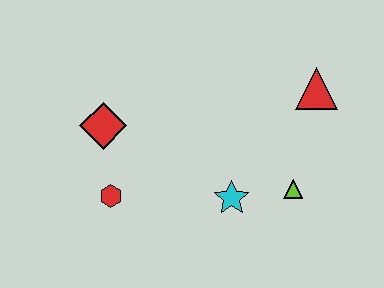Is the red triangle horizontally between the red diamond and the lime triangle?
No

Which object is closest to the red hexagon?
The red diamond is closest to the red hexagon.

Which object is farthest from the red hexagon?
The red triangle is farthest from the red hexagon.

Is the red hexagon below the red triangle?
Yes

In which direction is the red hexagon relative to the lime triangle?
The red hexagon is to the left of the lime triangle.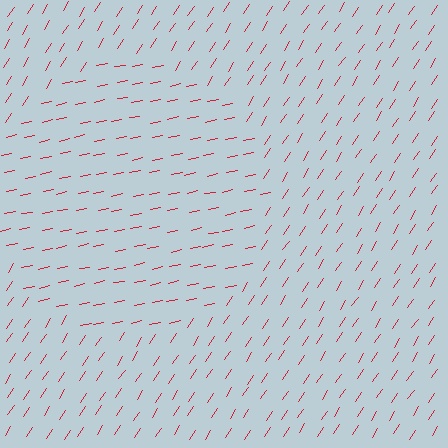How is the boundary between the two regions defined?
The boundary is defined purely by a change in line orientation (approximately 45 degrees difference). All lines are the same color and thickness.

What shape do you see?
I see a circle.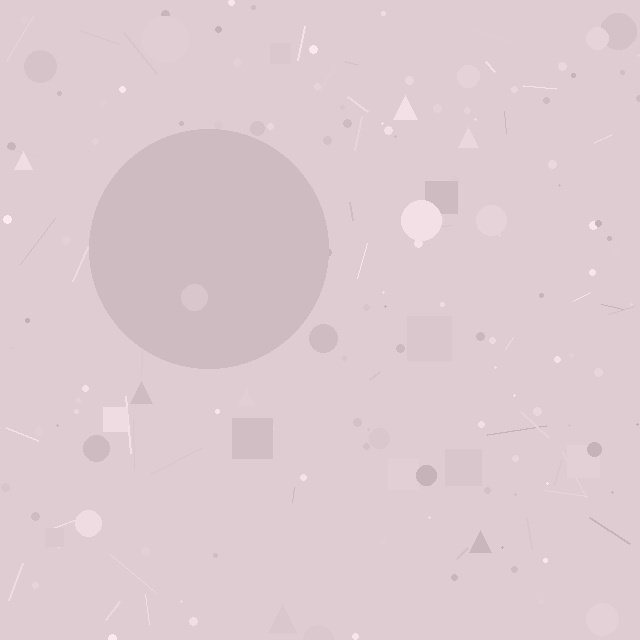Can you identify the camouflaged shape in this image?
The camouflaged shape is a circle.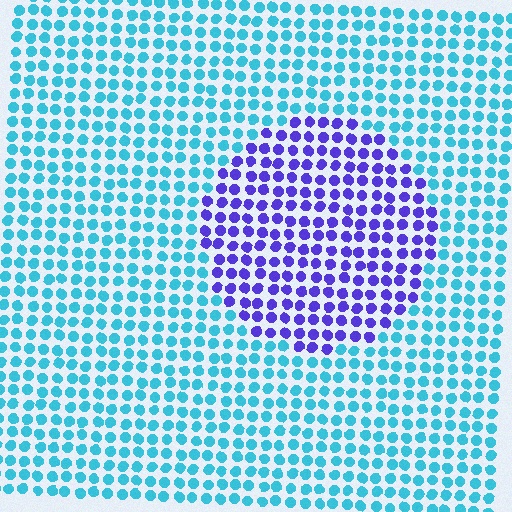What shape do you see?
I see a circle.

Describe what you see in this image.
The image is filled with small cyan elements in a uniform arrangement. A circle-shaped region is visible where the elements are tinted to a slightly different hue, forming a subtle color boundary.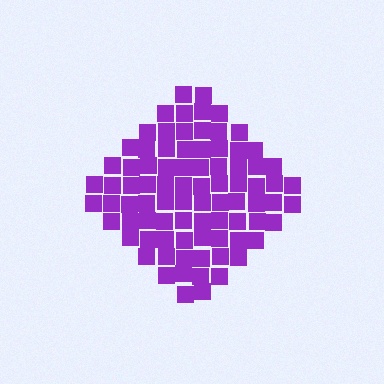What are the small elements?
The small elements are squares.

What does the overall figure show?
The overall figure shows a diamond.